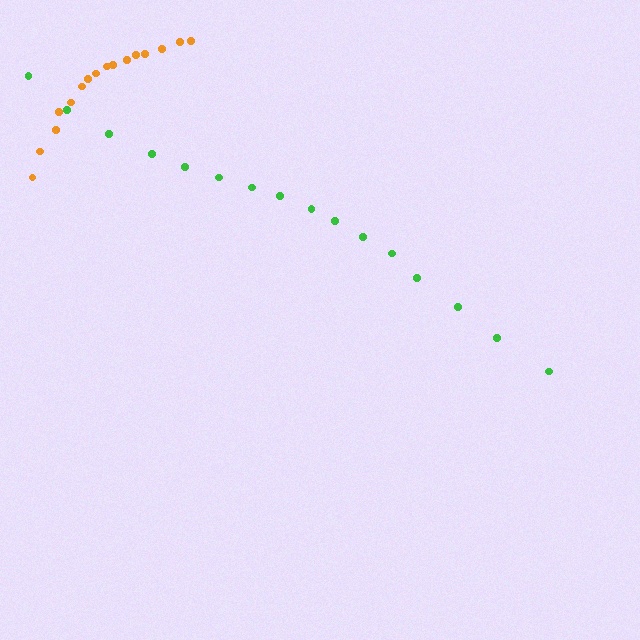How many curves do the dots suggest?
There are 2 distinct paths.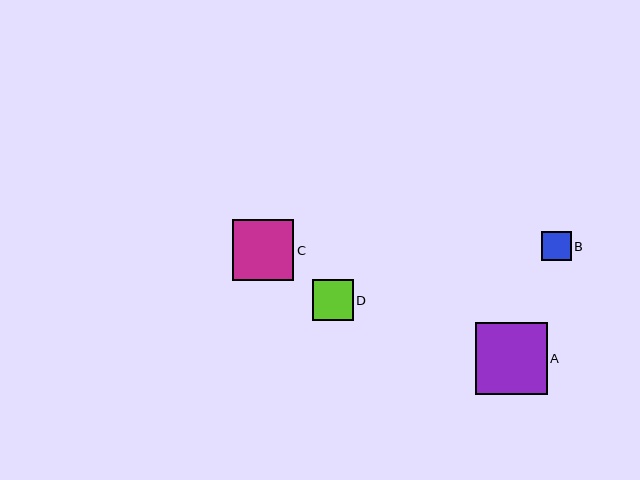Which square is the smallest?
Square B is the smallest with a size of approximately 30 pixels.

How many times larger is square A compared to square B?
Square A is approximately 2.4 times the size of square B.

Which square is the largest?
Square A is the largest with a size of approximately 72 pixels.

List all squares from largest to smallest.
From largest to smallest: A, C, D, B.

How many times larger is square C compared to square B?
Square C is approximately 2.1 times the size of square B.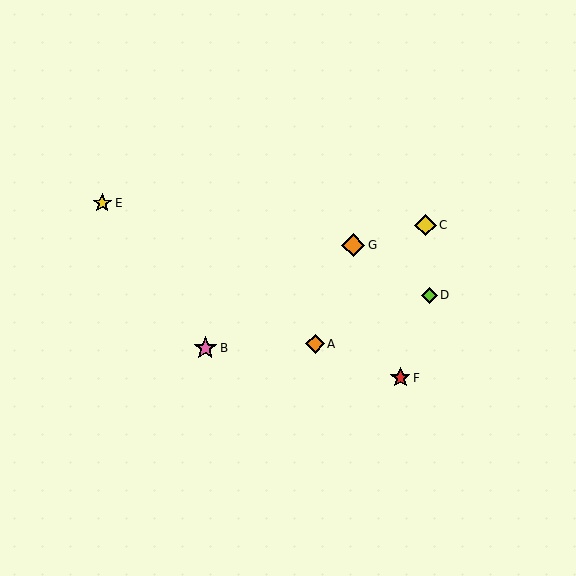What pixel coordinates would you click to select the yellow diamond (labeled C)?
Click at (426, 225) to select the yellow diamond C.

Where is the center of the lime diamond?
The center of the lime diamond is at (429, 295).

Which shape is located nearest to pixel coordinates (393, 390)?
The red star (labeled F) at (400, 378) is nearest to that location.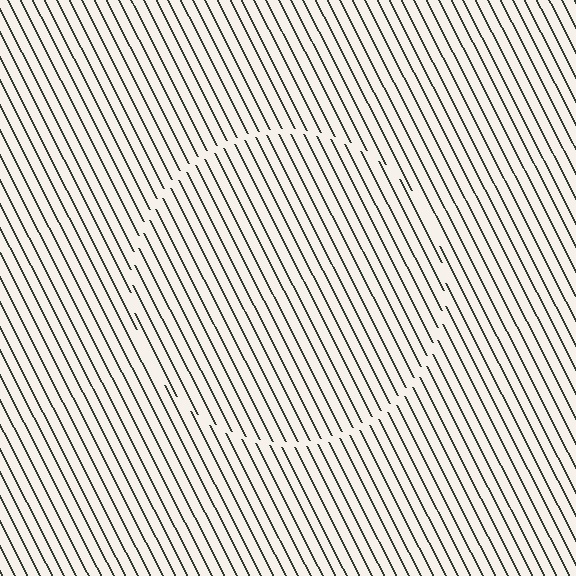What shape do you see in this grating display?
An illusory circle. The interior of the shape contains the same grating, shifted by half a period — the contour is defined by the phase discontinuity where line-ends from the inner and outer gratings abut.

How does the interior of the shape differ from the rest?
The interior of the shape contains the same grating, shifted by half a period — the contour is defined by the phase discontinuity where line-ends from the inner and outer gratings abut.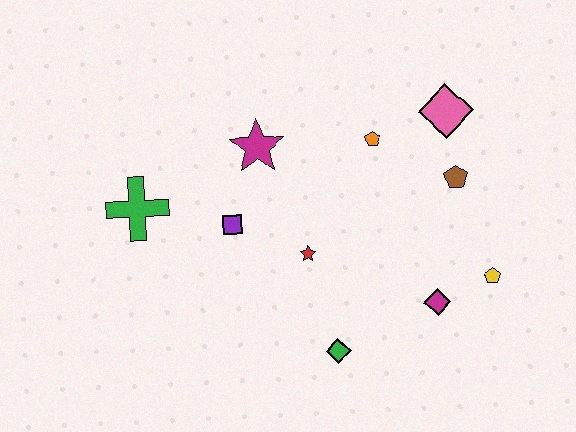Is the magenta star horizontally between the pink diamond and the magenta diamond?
No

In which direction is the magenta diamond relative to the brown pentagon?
The magenta diamond is below the brown pentagon.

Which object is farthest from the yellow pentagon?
The green cross is farthest from the yellow pentagon.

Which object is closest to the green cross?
The purple square is closest to the green cross.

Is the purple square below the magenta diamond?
No